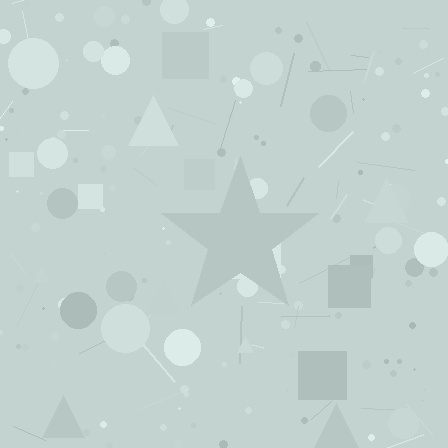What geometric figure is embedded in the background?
A star is embedded in the background.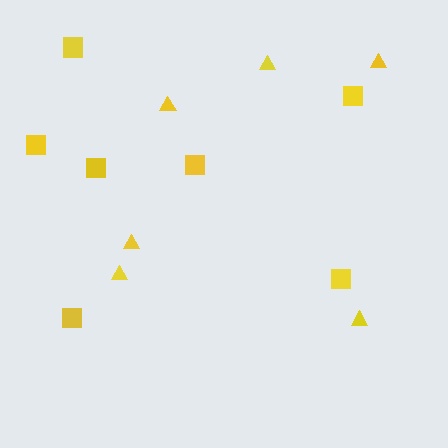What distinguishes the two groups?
There are 2 groups: one group of squares (7) and one group of triangles (6).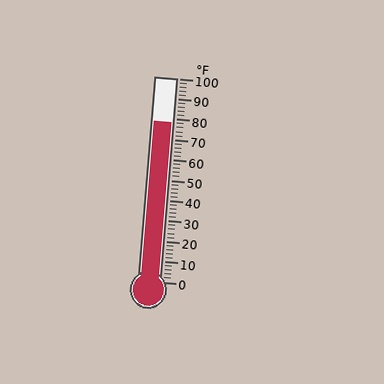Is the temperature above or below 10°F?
The temperature is above 10°F.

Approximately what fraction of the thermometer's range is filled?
The thermometer is filled to approximately 80% of its range.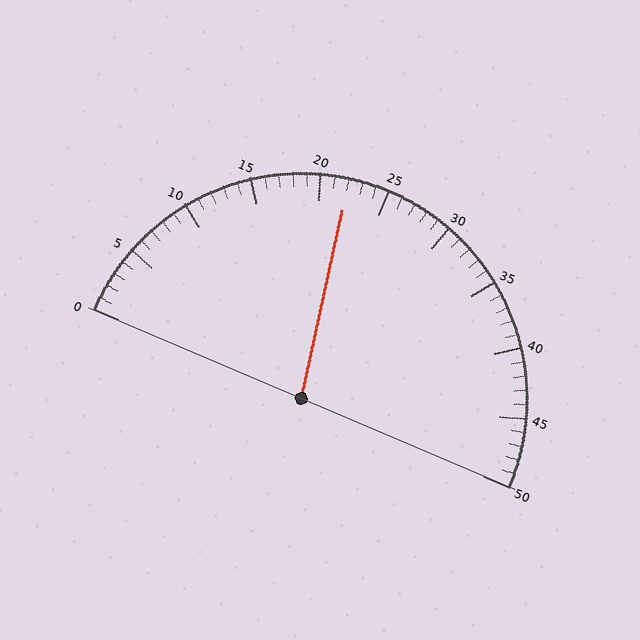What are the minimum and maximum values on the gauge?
The gauge ranges from 0 to 50.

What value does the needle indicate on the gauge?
The needle indicates approximately 22.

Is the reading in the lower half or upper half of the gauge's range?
The reading is in the lower half of the range (0 to 50).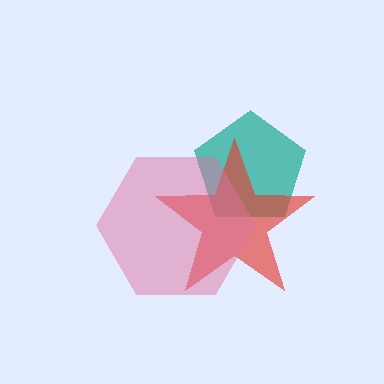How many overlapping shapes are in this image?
There are 3 overlapping shapes in the image.